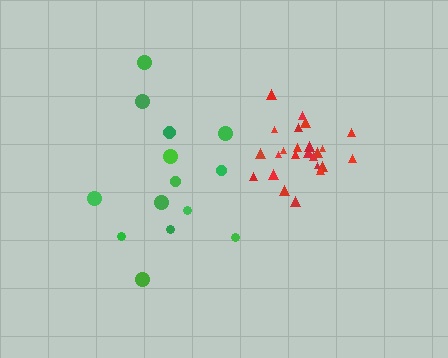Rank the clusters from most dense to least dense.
red, green.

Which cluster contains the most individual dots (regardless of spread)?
Red (24).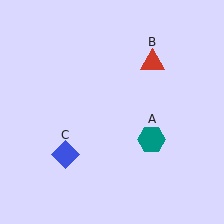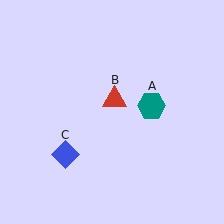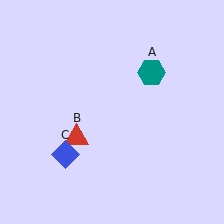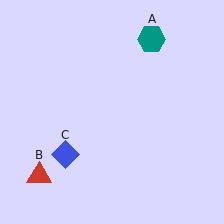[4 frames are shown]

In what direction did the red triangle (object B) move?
The red triangle (object B) moved down and to the left.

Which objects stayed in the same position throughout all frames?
Blue diamond (object C) remained stationary.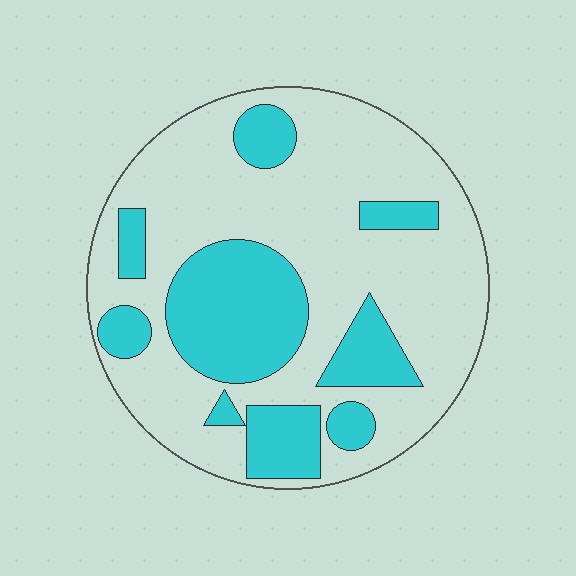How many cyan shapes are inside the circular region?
9.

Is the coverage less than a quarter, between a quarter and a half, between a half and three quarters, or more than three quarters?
Between a quarter and a half.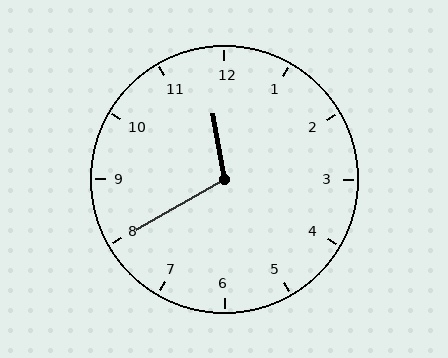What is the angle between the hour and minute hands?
Approximately 110 degrees.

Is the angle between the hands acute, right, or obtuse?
It is obtuse.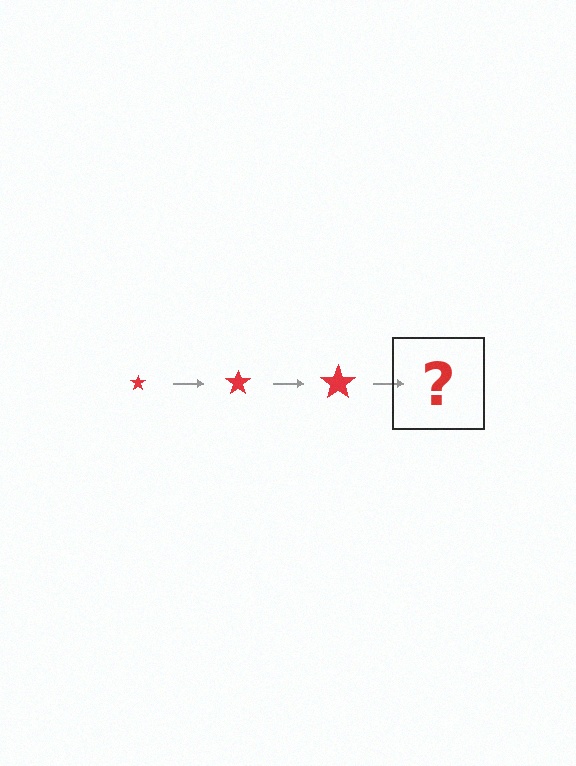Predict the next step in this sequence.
The next step is a red star, larger than the previous one.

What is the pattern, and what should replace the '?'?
The pattern is that the star gets progressively larger each step. The '?' should be a red star, larger than the previous one.